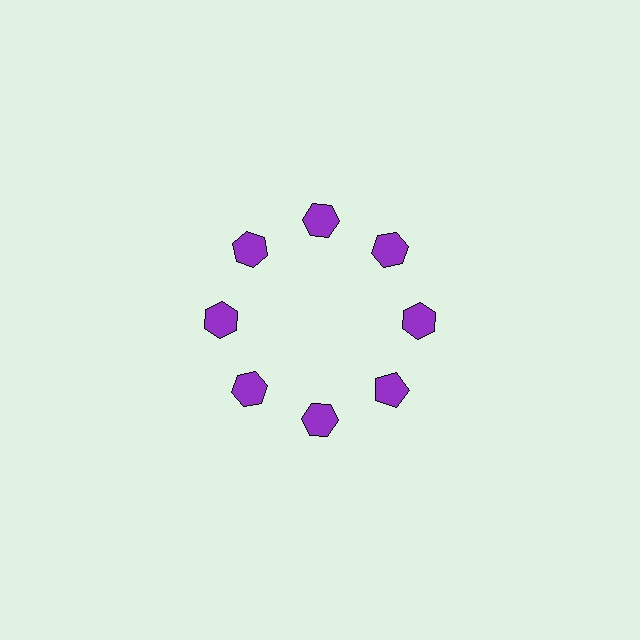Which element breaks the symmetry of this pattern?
The purple pentagon at roughly the 4 o'clock position breaks the symmetry. All other shapes are purple hexagons.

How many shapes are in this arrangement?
There are 8 shapes arranged in a ring pattern.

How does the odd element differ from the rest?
It has a different shape: pentagon instead of hexagon.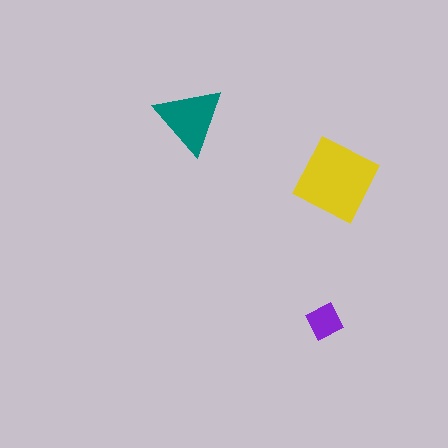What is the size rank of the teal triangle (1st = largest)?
2nd.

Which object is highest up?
The teal triangle is topmost.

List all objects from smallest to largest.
The purple diamond, the teal triangle, the yellow square.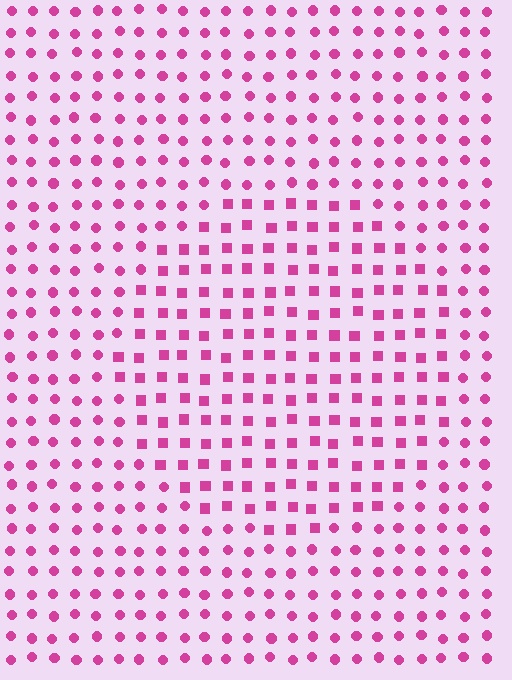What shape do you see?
I see a circle.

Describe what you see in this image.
The image is filled with small magenta elements arranged in a uniform grid. A circle-shaped region contains squares, while the surrounding area contains circles. The boundary is defined purely by the change in element shape.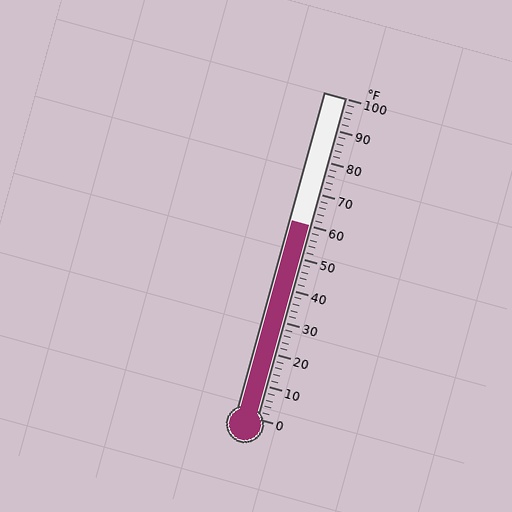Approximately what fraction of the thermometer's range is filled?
The thermometer is filled to approximately 60% of its range.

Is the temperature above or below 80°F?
The temperature is below 80°F.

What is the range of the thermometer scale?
The thermometer scale ranges from 0°F to 100°F.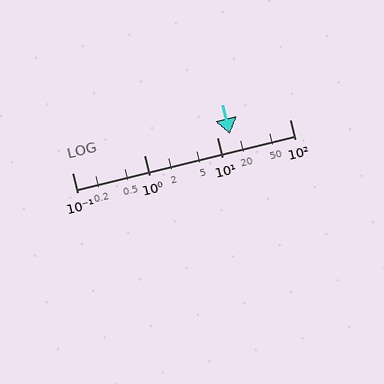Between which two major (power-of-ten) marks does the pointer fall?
The pointer is between 10 and 100.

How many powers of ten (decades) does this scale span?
The scale spans 3 decades, from 0.1 to 100.